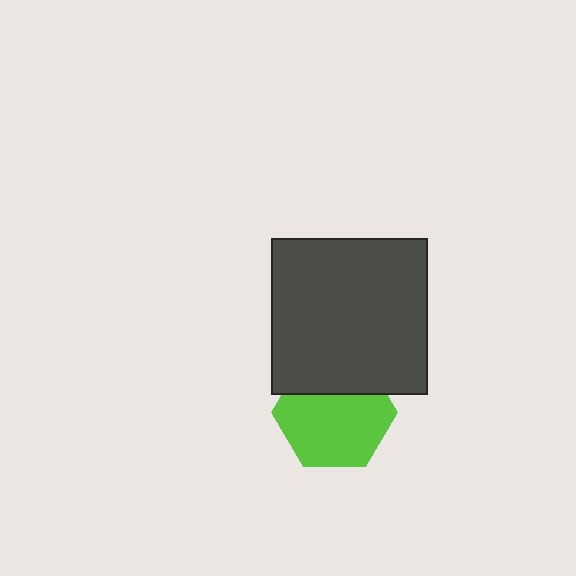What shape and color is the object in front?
The object in front is a dark gray square.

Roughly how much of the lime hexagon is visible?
Most of it is visible (roughly 69%).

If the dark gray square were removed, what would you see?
You would see the complete lime hexagon.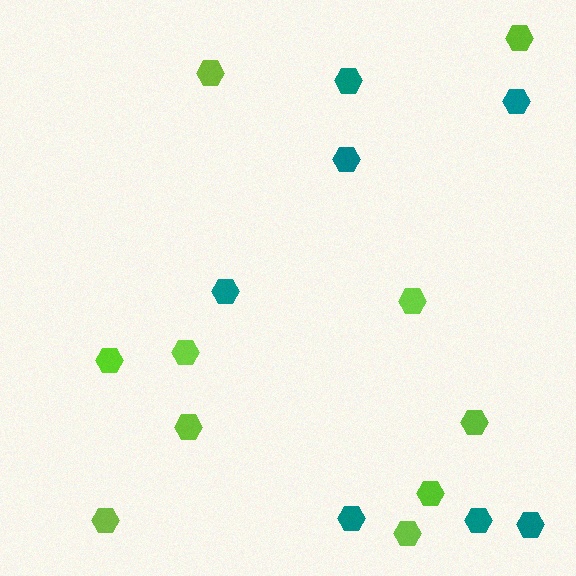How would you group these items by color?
There are 2 groups: one group of teal hexagons (7) and one group of lime hexagons (10).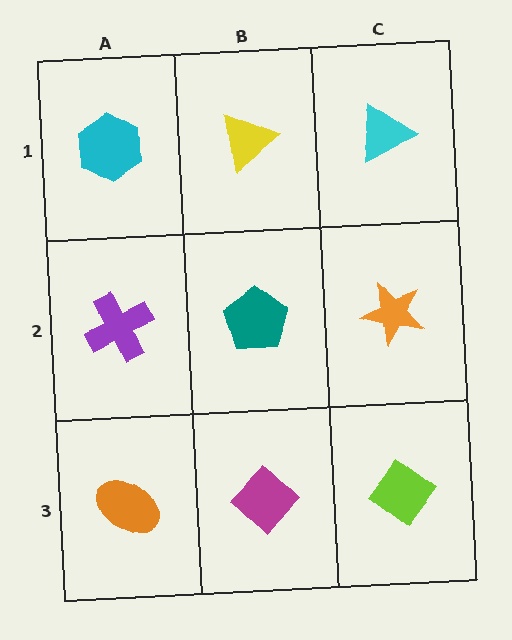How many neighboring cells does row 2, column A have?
3.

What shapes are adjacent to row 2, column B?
A yellow triangle (row 1, column B), a magenta diamond (row 3, column B), a purple cross (row 2, column A), an orange star (row 2, column C).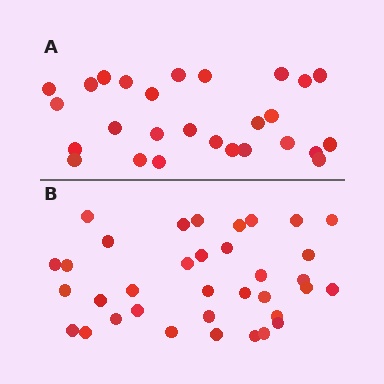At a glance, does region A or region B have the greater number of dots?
Region B (the bottom region) has more dots.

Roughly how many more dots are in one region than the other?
Region B has roughly 8 or so more dots than region A.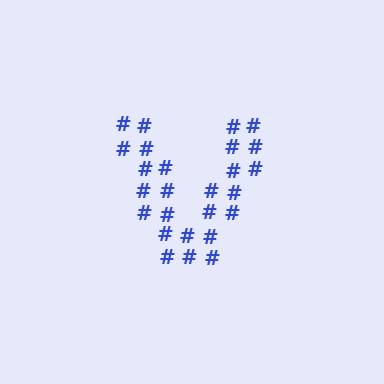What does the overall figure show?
The overall figure shows the letter V.